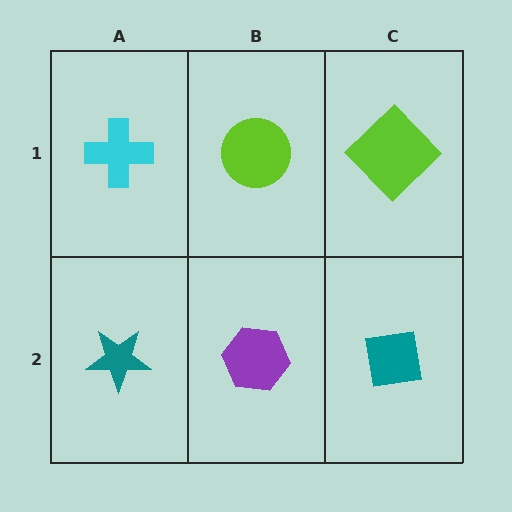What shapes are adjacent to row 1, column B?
A purple hexagon (row 2, column B), a cyan cross (row 1, column A), a lime diamond (row 1, column C).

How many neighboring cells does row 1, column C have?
2.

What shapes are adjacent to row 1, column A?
A teal star (row 2, column A), a lime circle (row 1, column B).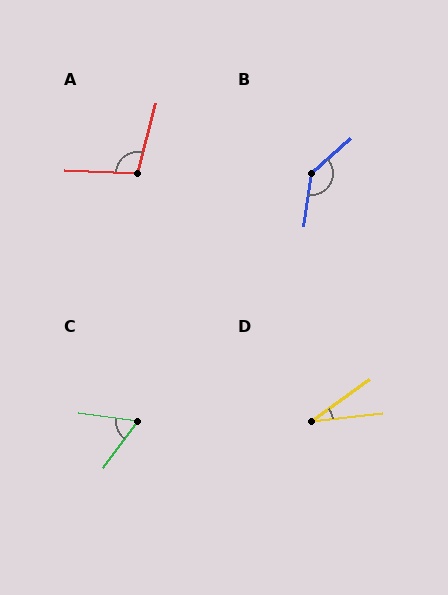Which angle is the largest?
B, at approximately 140 degrees.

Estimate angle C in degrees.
Approximately 61 degrees.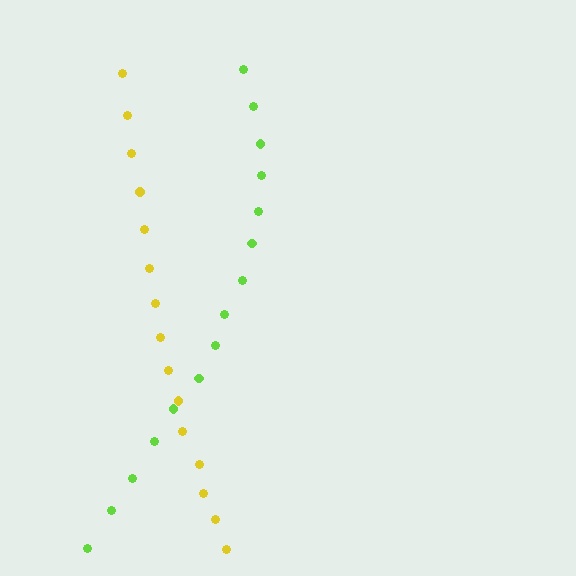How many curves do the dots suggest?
There are 2 distinct paths.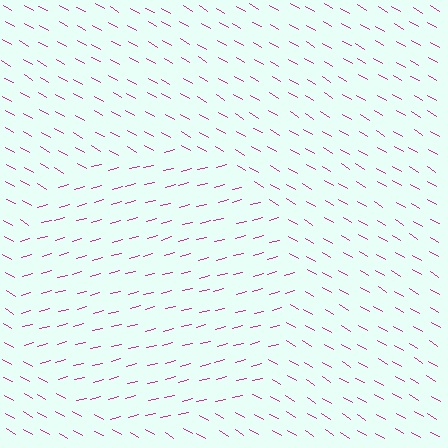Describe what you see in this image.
The image is filled with small magenta line segments. A circle region in the image has lines oriented differently from the surrounding lines, creating a visible texture boundary.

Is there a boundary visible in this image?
Yes, there is a texture boundary formed by a change in line orientation.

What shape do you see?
I see a circle.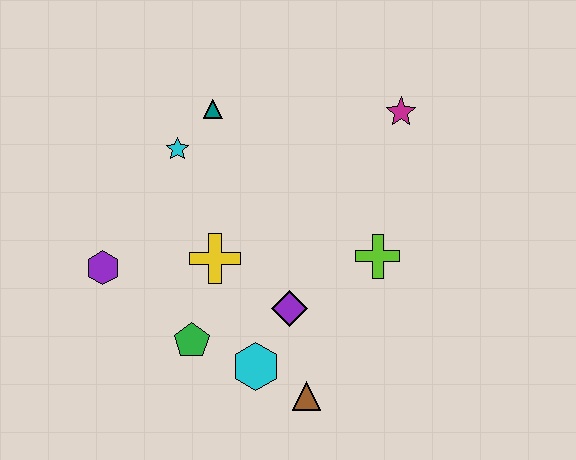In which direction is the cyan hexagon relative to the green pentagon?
The cyan hexagon is to the right of the green pentagon.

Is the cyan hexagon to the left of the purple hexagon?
No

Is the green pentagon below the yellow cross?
Yes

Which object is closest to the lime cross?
The purple diamond is closest to the lime cross.